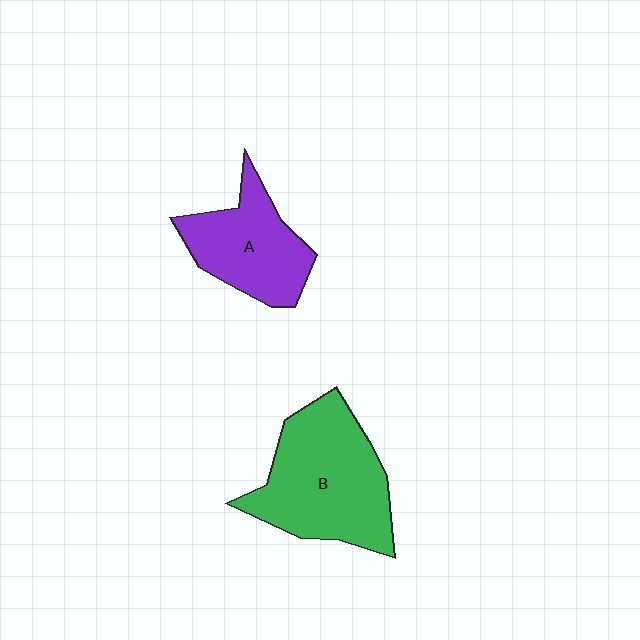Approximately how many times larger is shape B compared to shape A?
Approximately 1.5 times.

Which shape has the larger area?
Shape B (green).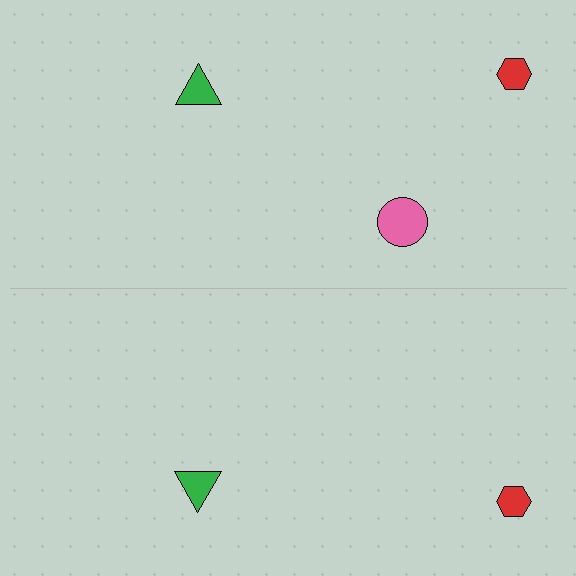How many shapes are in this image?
There are 5 shapes in this image.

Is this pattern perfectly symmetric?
No, the pattern is not perfectly symmetric. A pink circle is missing from the bottom side.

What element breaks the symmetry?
A pink circle is missing from the bottom side.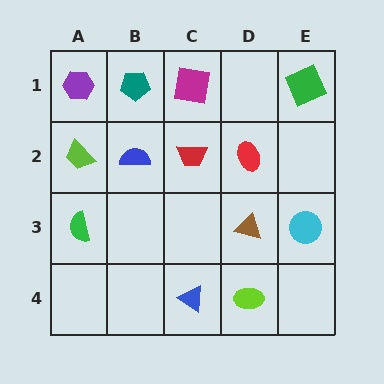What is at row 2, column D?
A red ellipse.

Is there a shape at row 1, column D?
No, that cell is empty.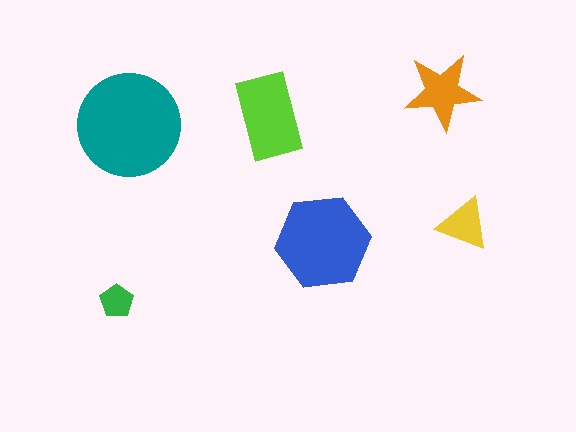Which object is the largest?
The teal circle.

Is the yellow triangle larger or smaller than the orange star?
Smaller.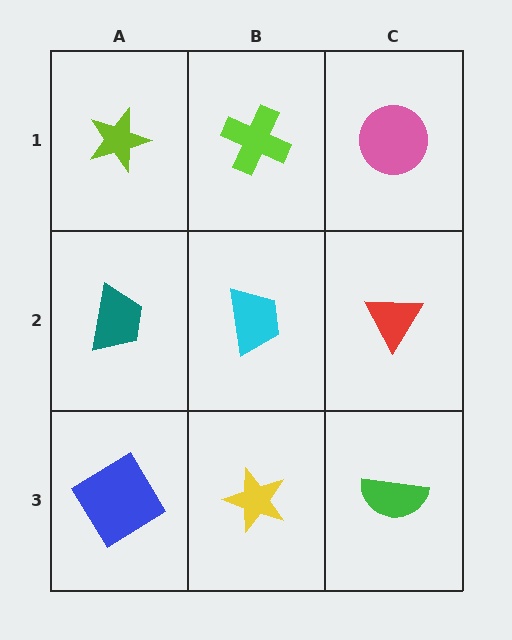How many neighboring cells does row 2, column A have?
3.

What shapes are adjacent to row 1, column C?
A red triangle (row 2, column C), a lime cross (row 1, column B).